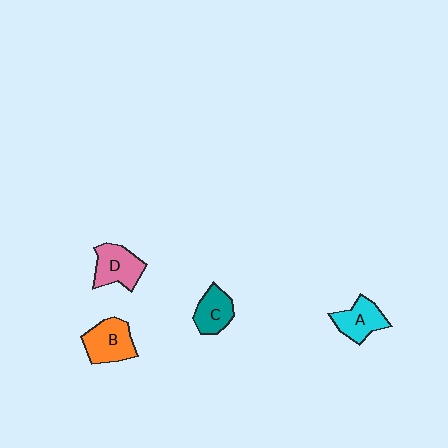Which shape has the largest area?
Shape B (orange).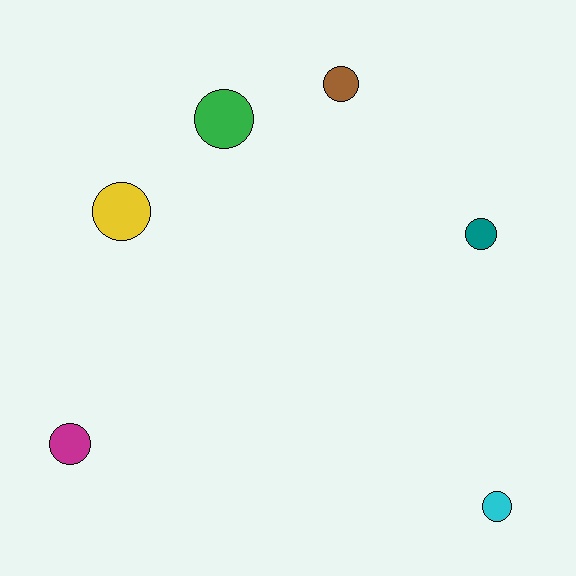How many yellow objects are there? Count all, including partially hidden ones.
There is 1 yellow object.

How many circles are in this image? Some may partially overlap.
There are 6 circles.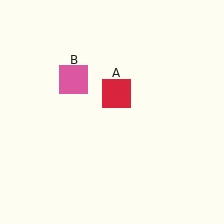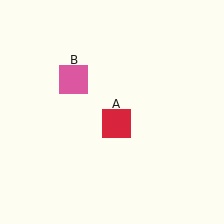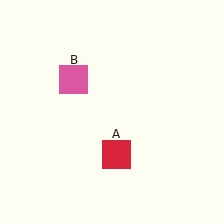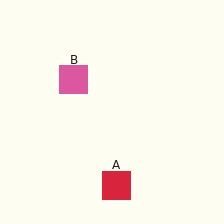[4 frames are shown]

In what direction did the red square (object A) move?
The red square (object A) moved down.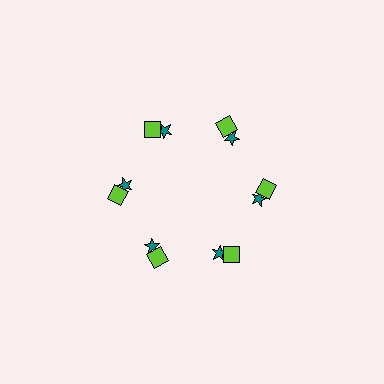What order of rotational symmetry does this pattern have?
This pattern has 6-fold rotational symmetry.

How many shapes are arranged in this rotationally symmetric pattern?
There are 12 shapes, arranged in 6 groups of 2.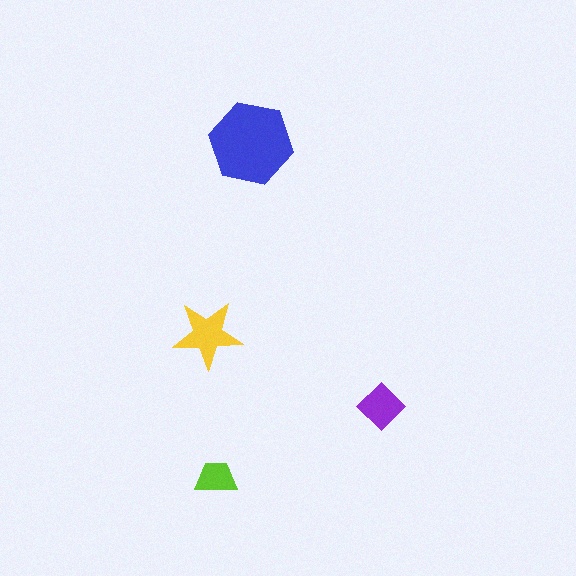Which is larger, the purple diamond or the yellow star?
The yellow star.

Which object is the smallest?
The lime trapezoid.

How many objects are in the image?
There are 4 objects in the image.